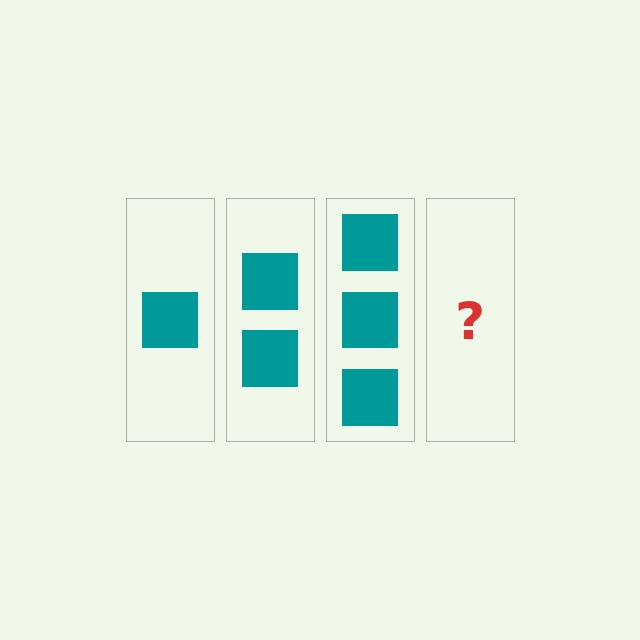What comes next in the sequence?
The next element should be 4 squares.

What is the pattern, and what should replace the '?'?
The pattern is that each step adds one more square. The '?' should be 4 squares.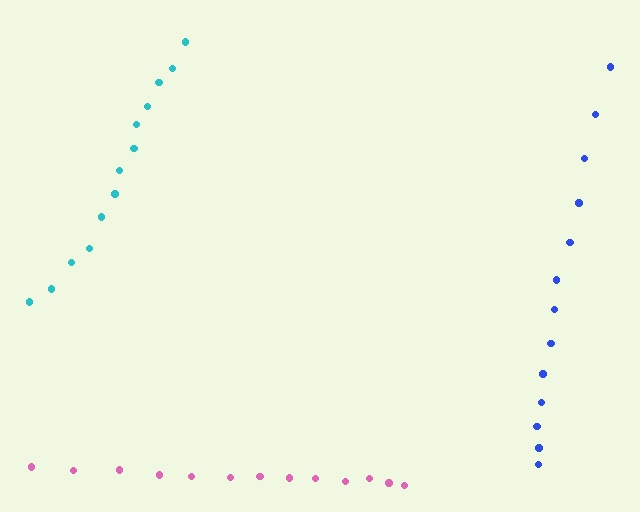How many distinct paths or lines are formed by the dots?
There are 3 distinct paths.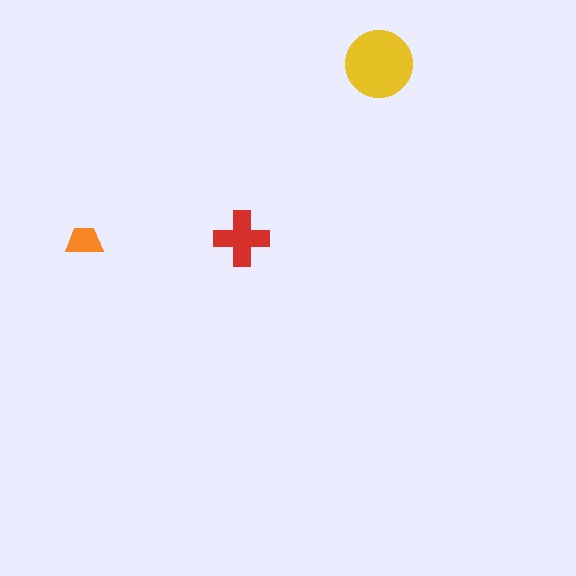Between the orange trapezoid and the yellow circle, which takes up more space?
The yellow circle.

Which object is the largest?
The yellow circle.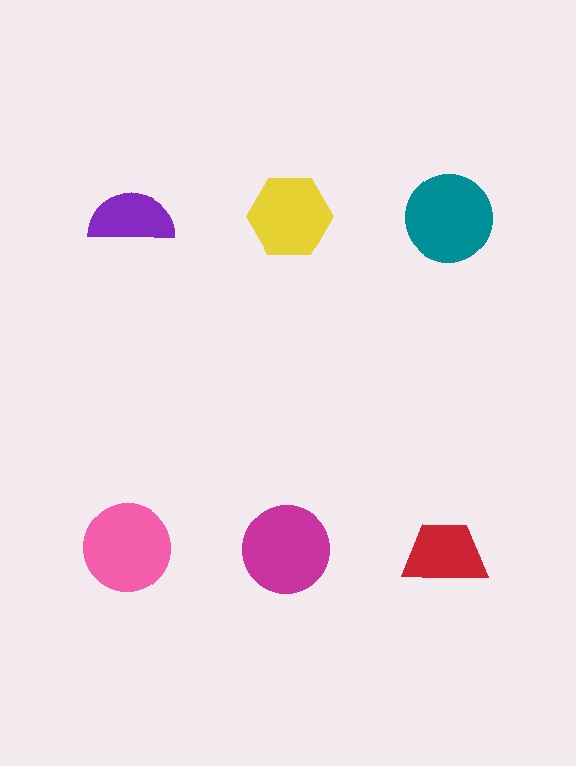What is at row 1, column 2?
A yellow hexagon.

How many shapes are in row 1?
3 shapes.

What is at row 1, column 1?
A purple semicircle.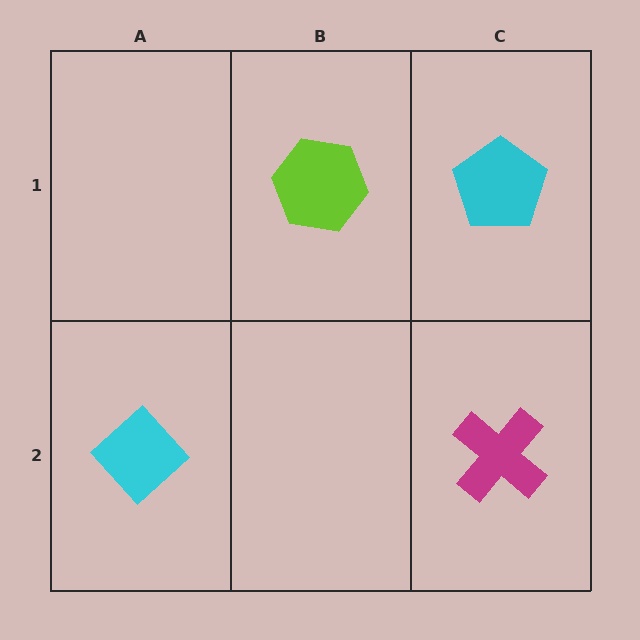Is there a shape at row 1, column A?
No, that cell is empty.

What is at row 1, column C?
A cyan pentagon.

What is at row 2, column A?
A cyan diamond.